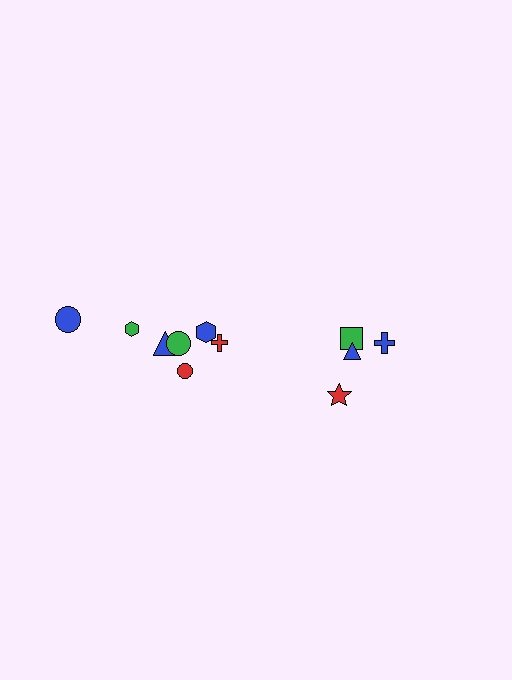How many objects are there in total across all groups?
There are 11 objects.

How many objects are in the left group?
There are 7 objects.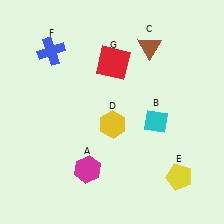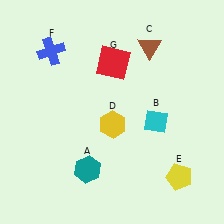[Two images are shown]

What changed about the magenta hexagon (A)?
In Image 1, A is magenta. In Image 2, it changed to teal.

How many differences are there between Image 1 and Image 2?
There is 1 difference between the two images.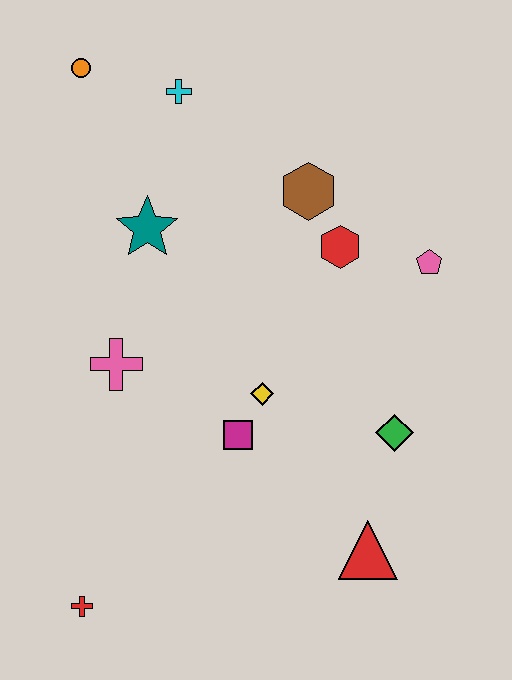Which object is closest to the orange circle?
The cyan cross is closest to the orange circle.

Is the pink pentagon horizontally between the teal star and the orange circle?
No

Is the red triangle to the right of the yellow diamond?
Yes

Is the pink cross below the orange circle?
Yes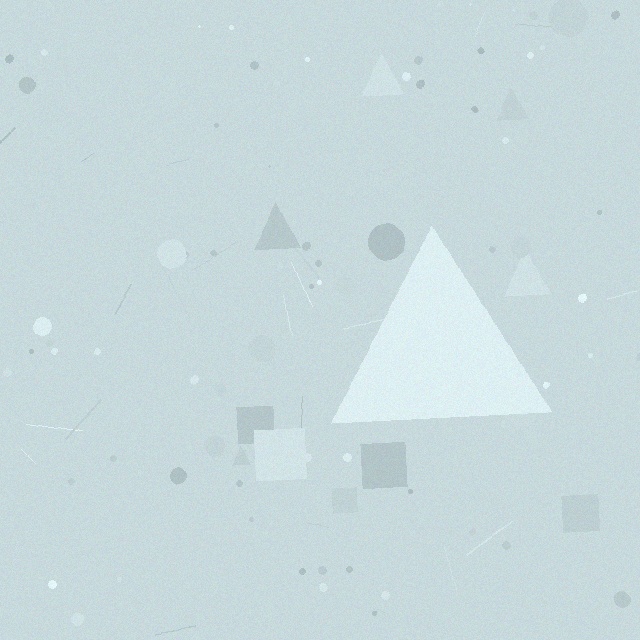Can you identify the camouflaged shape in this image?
The camouflaged shape is a triangle.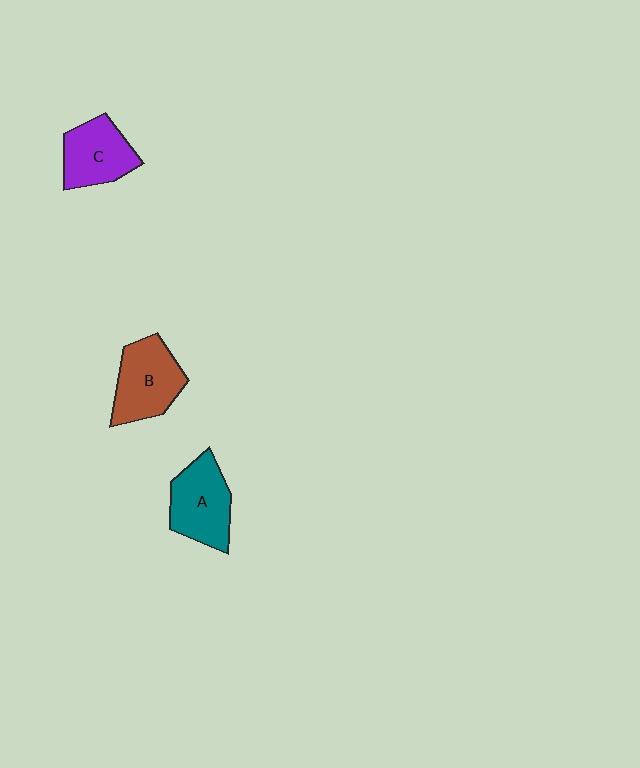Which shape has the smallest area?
Shape C (purple).